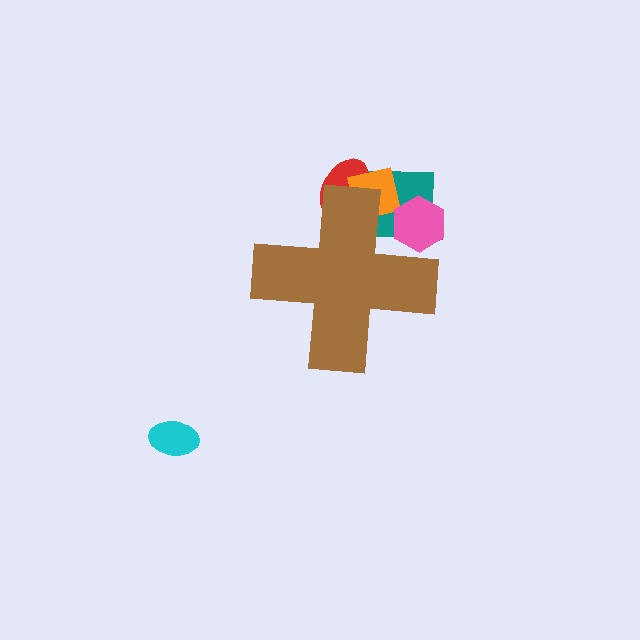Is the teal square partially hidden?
Yes, the teal square is partially hidden behind the brown cross.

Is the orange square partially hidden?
Yes, the orange square is partially hidden behind the brown cross.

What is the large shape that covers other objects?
A brown cross.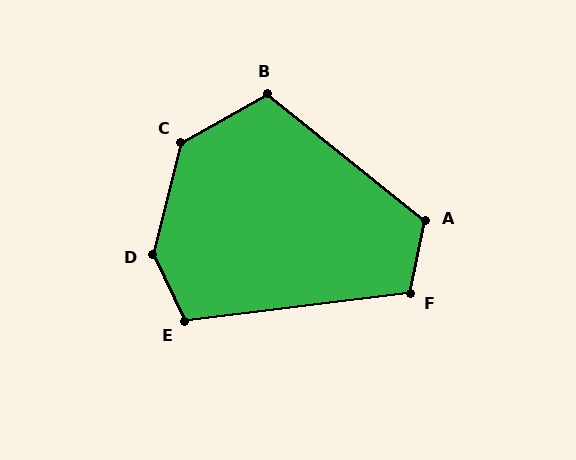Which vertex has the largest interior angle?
D, at approximately 140 degrees.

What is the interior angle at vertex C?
Approximately 134 degrees (obtuse).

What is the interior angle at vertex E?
Approximately 109 degrees (obtuse).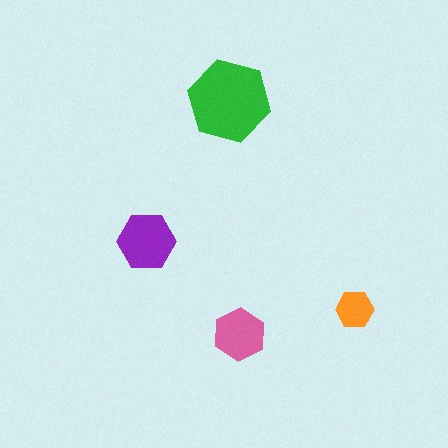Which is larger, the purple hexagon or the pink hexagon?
The purple one.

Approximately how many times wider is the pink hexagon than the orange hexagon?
About 1.5 times wider.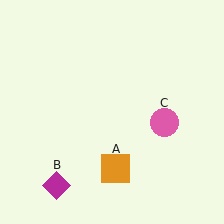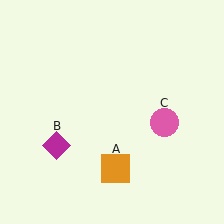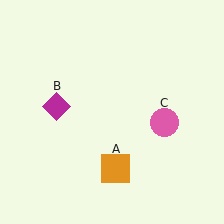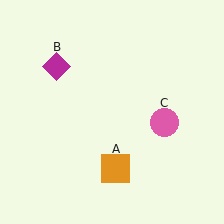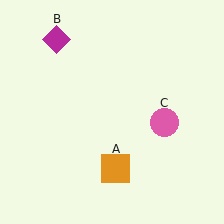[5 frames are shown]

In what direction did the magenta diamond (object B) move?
The magenta diamond (object B) moved up.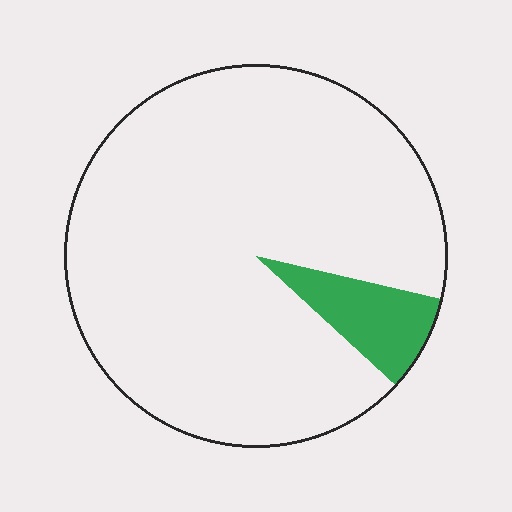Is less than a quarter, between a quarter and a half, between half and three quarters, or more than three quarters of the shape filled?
Less than a quarter.